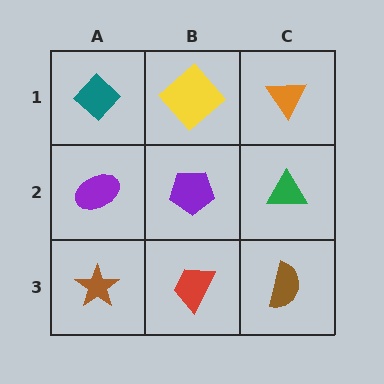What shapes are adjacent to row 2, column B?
A yellow diamond (row 1, column B), a red trapezoid (row 3, column B), a purple ellipse (row 2, column A), a green triangle (row 2, column C).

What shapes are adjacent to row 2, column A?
A teal diamond (row 1, column A), a brown star (row 3, column A), a purple pentagon (row 2, column B).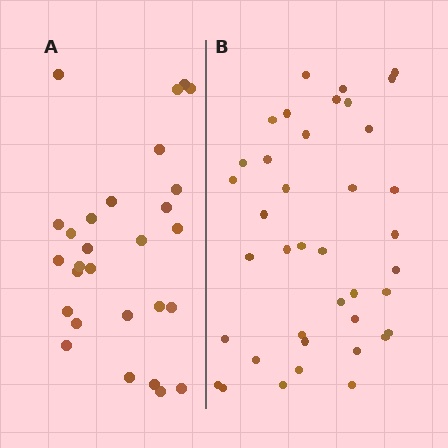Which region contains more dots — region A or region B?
Region B (the right region) has more dots.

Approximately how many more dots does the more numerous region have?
Region B has roughly 12 or so more dots than region A.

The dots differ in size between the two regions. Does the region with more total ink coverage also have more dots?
No. Region A has more total ink coverage because its dots are larger, but region B actually contains more individual dots. Total area can be misleading — the number of items is what matters here.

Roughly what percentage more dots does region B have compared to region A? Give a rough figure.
About 40% more.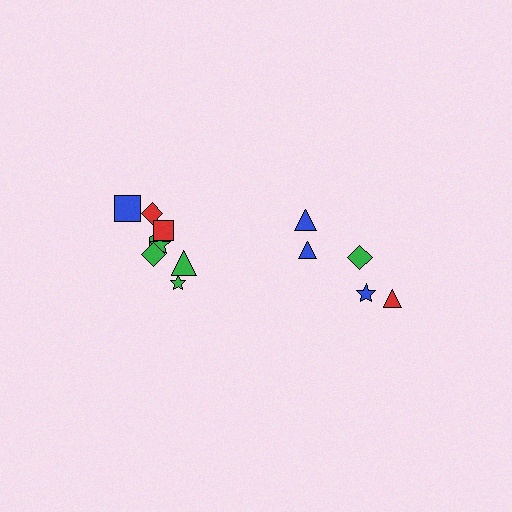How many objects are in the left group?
There are 8 objects.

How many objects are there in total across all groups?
There are 13 objects.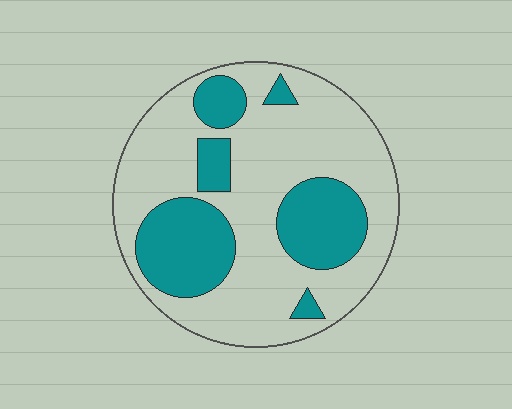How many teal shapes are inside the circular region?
6.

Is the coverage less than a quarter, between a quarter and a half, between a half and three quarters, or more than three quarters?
Between a quarter and a half.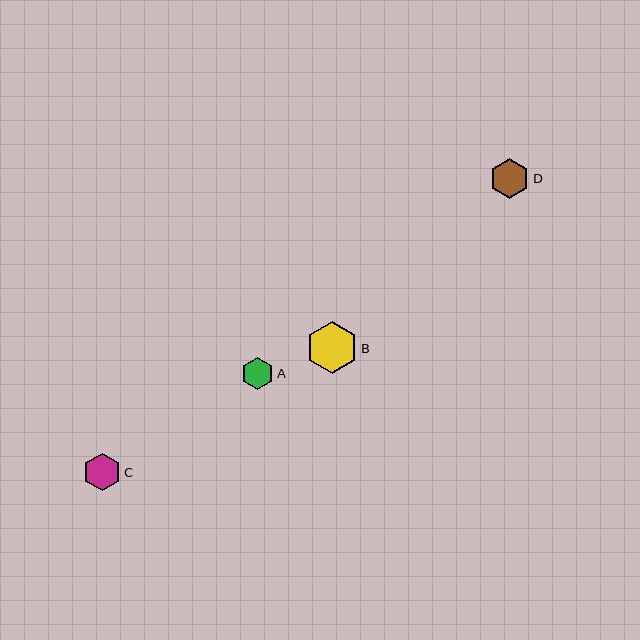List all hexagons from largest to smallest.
From largest to smallest: B, D, C, A.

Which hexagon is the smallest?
Hexagon A is the smallest with a size of approximately 32 pixels.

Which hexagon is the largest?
Hexagon B is the largest with a size of approximately 52 pixels.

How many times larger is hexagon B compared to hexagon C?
Hexagon B is approximately 1.4 times the size of hexagon C.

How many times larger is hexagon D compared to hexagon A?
Hexagon D is approximately 1.2 times the size of hexagon A.